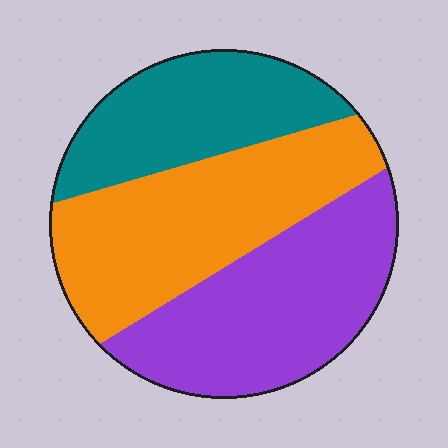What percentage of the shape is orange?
Orange takes up about three eighths (3/8) of the shape.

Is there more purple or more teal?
Purple.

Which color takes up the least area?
Teal, at roughly 25%.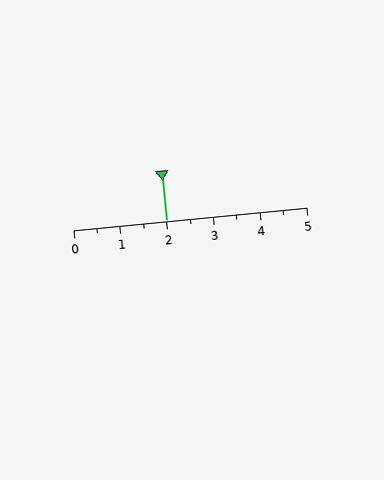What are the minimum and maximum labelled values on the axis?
The axis runs from 0 to 5.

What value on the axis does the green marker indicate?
The marker indicates approximately 2.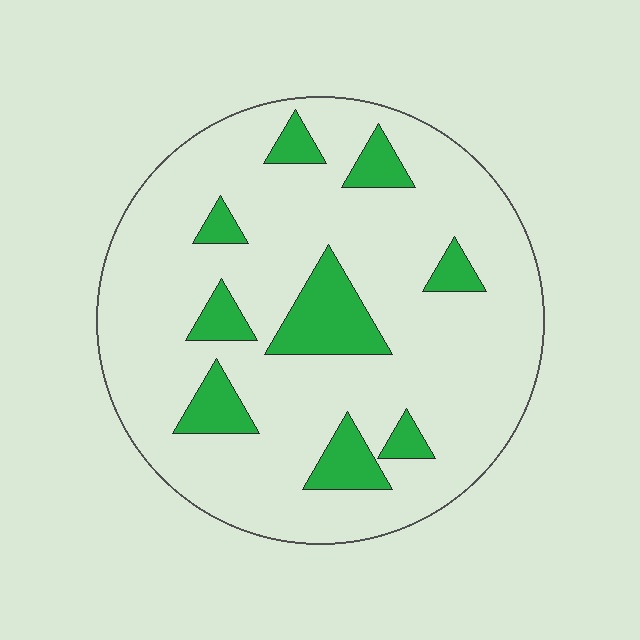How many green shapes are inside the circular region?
9.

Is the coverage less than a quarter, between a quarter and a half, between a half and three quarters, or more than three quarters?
Less than a quarter.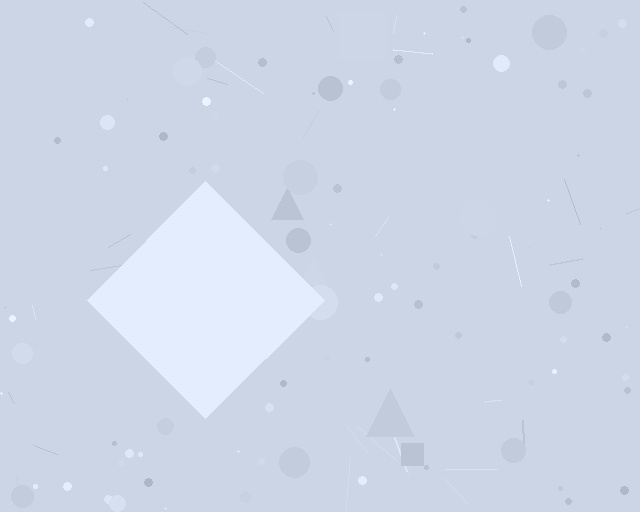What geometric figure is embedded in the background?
A diamond is embedded in the background.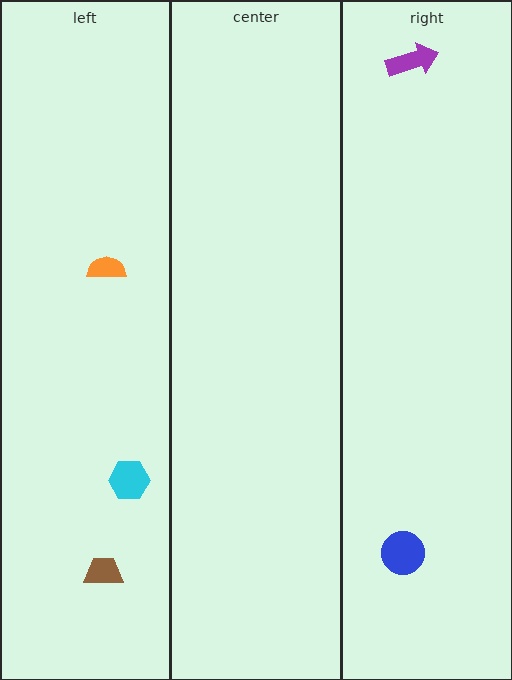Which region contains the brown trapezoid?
The left region.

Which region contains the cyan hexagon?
The left region.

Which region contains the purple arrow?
The right region.